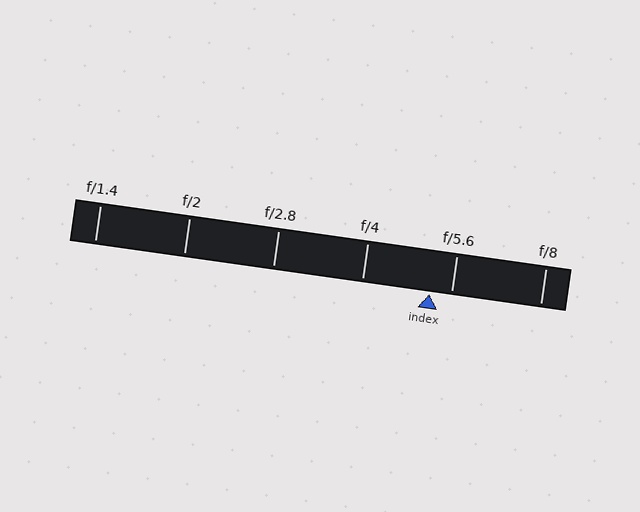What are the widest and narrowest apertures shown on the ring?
The widest aperture shown is f/1.4 and the narrowest is f/8.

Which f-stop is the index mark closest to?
The index mark is closest to f/5.6.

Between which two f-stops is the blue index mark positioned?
The index mark is between f/4 and f/5.6.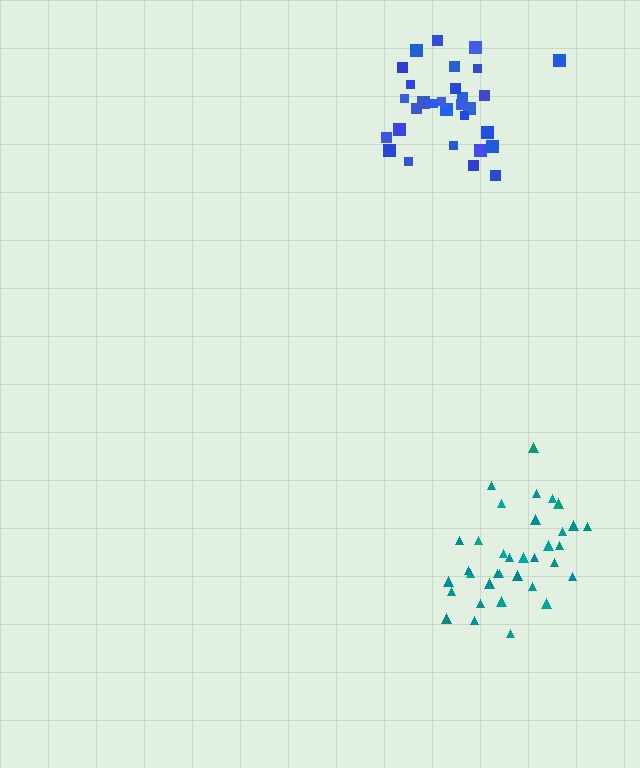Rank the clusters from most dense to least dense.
teal, blue.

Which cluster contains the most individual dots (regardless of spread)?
Teal (35).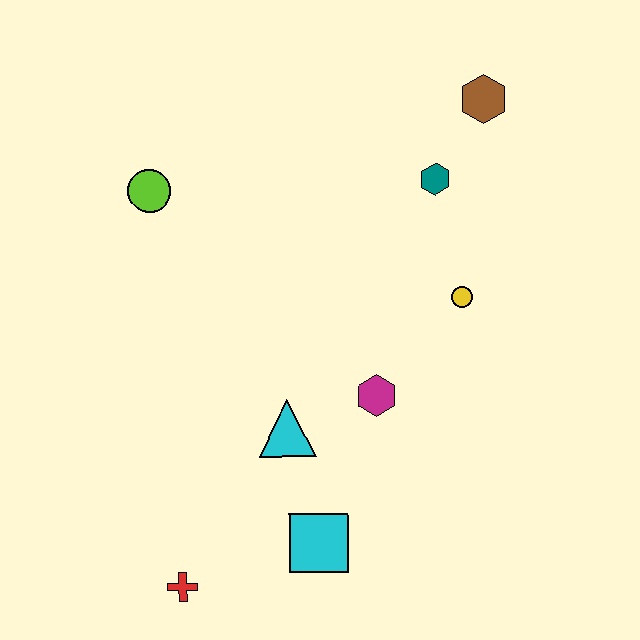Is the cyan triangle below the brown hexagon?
Yes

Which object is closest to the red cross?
The cyan square is closest to the red cross.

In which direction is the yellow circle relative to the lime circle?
The yellow circle is to the right of the lime circle.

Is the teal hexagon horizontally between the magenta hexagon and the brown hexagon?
Yes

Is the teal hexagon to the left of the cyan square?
No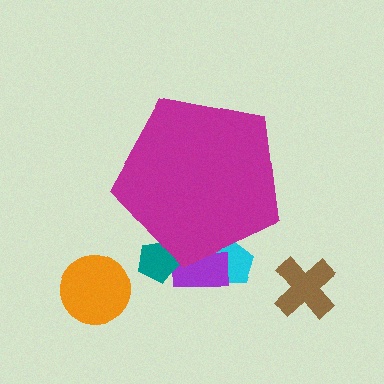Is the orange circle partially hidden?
No, the orange circle is fully visible.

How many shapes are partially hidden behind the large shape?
3 shapes are partially hidden.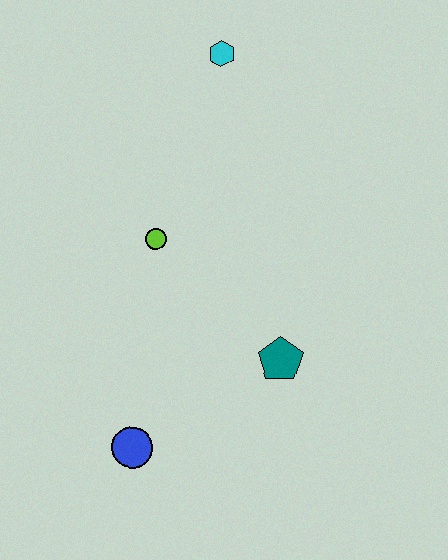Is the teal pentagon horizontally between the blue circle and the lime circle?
No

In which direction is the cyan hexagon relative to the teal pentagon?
The cyan hexagon is above the teal pentagon.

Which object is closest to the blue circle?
The teal pentagon is closest to the blue circle.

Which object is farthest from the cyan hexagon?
The blue circle is farthest from the cyan hexagon.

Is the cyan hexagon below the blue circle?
No